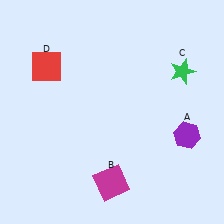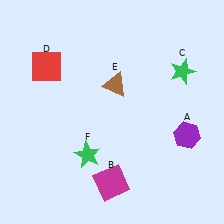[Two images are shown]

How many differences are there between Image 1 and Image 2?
There are 2 differences between the two images.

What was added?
A brown triangle (E), a green star (F) were added in Image 2.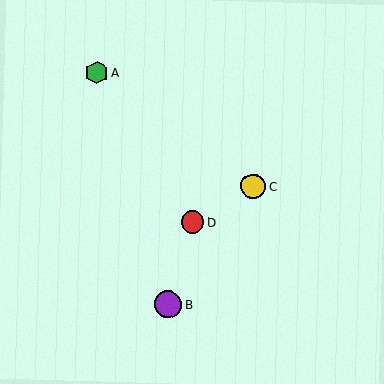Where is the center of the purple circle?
The center of the purple circle is at (168, 304).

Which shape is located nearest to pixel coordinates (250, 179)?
The yellow circle (labeled C) at (253, 186) is nearest to that location.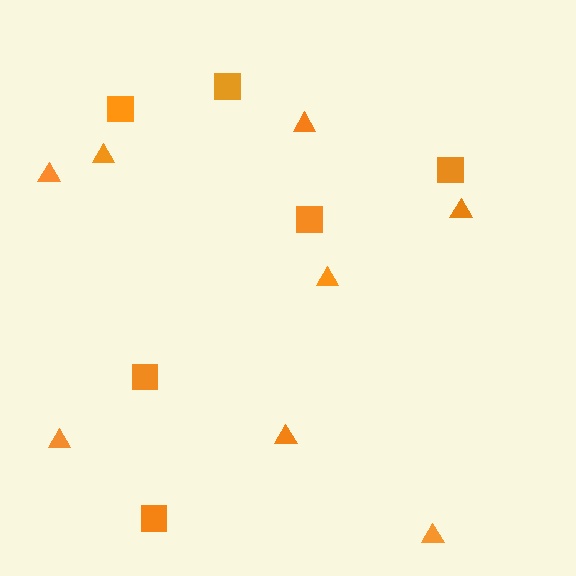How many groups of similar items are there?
There are 2 groups: one group of triangles (8) and one group of squares (6).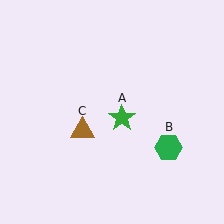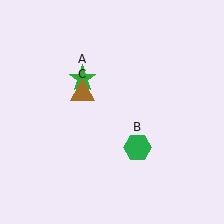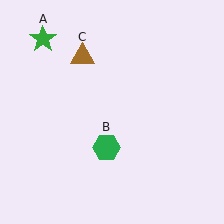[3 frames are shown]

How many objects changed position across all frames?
3 objects changed position: green star (object A), green hexagon (object B), brown triangle (object C).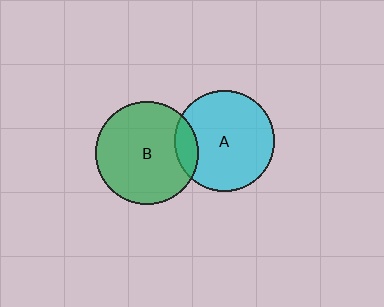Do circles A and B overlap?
Yes.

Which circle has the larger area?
Circle B (green).